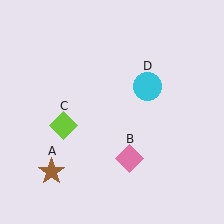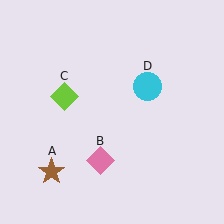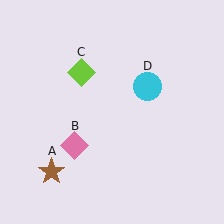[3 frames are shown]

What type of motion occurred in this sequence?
The pink diamond (object B), lime diamond (object C) rotated clockwise around the center of the scene.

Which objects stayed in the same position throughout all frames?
Brown star (object A) and cyan circle (object D) remained stationary.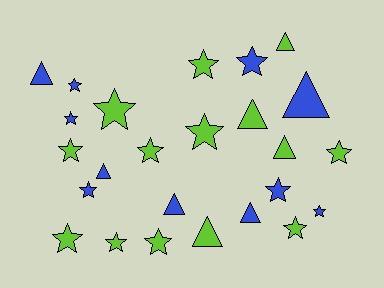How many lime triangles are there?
There are 4 lime triangles.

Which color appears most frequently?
Lime, with 14 objects.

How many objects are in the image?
There are 25 objects.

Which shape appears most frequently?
Star, with 16 objects.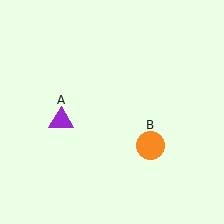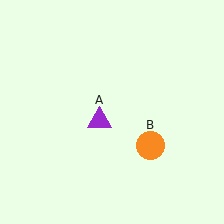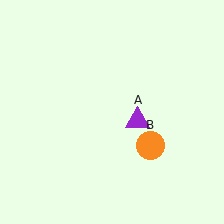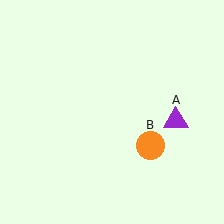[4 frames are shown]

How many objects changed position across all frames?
1 object changed position: purple triangle (object A).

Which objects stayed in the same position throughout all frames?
Orange circle (object B) remained stationary.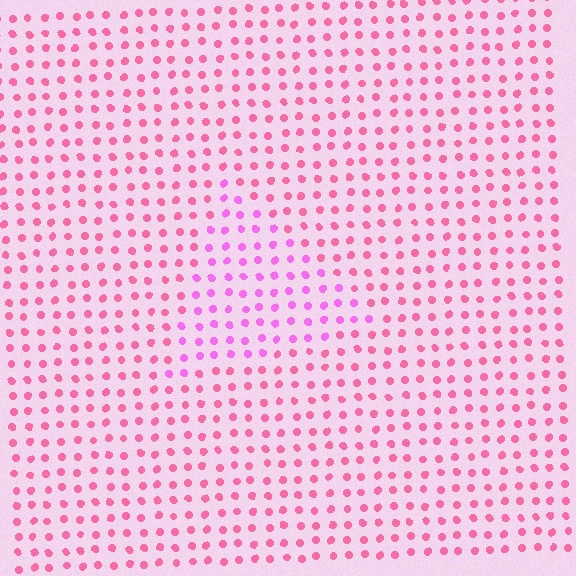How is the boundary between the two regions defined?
The boundary is defined purely by a slight shift in hue (about 31 degrees). Spacing, size, and orientation are identical on both sides.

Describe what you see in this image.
The image is filled with small pink elements in a uniform arrangement. A triangle-shaped region is visible where the elements are tinted to a slightly different hue, forming a subtle color boundary.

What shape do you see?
I see a triangle.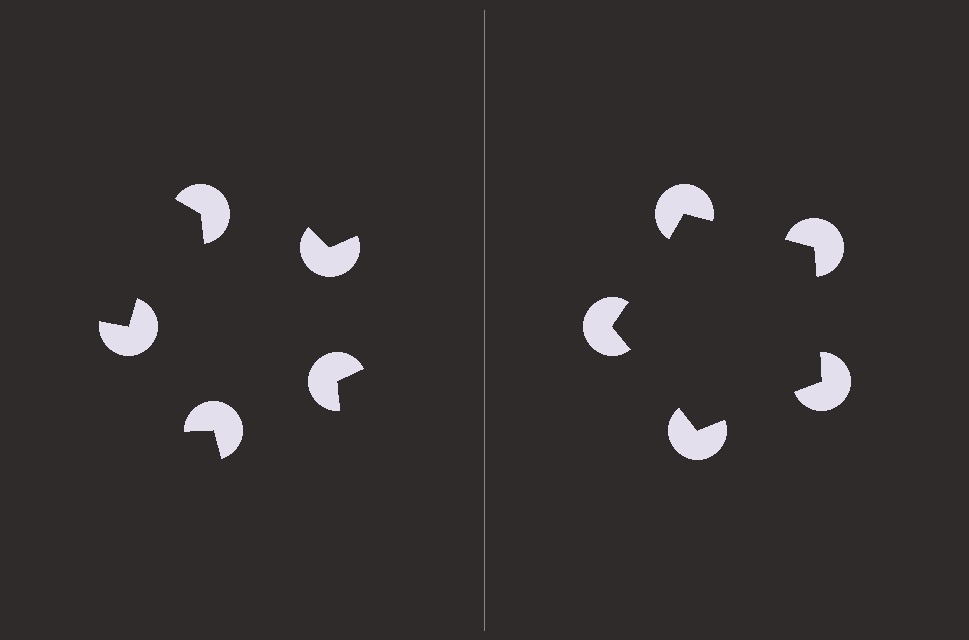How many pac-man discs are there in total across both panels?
10 — 5 on each side.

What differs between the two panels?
The pac-man discs are positioned identically on both sides; only the wedge orientations differ. On the right they align to a pentagon; on the left they are misaligned.